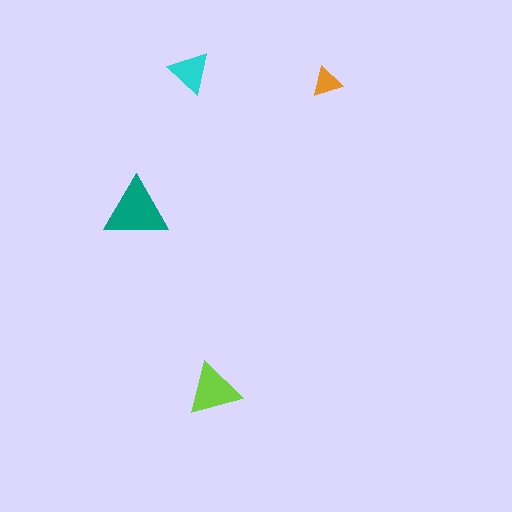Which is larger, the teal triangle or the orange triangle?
The teal one.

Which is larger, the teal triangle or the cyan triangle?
The teal one.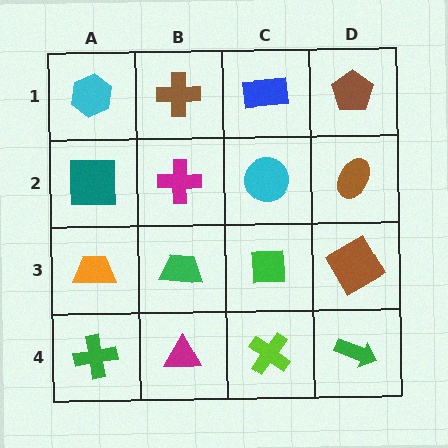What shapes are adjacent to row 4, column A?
An orange trapezoid (row 3, column A), a magenta triangle (row 4, column B).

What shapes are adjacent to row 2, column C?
A blue rectangle (row 1, column C), a green square (row 3, column C), a magenta cross (row 2, column B), a brown ellipse (row 2, column D).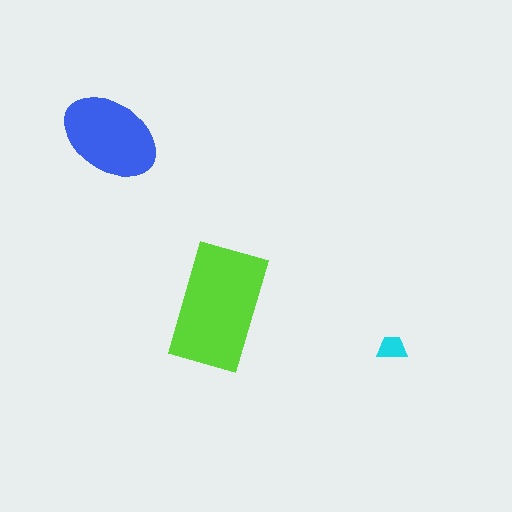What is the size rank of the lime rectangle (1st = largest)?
1st.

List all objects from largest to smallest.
The lime rectangle, the blue ellipse, the cyan trapezoid.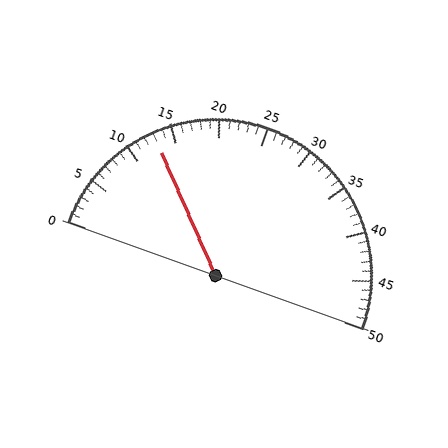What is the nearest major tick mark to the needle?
The nearest major tick mark is 15.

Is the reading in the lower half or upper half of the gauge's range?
The reading is in the lower half of the range (0 to 50).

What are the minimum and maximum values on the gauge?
The gauge ranges from 0 to 50.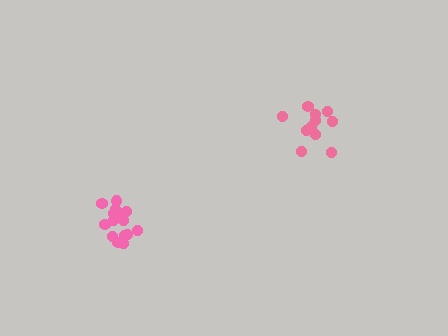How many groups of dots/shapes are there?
There are 2 groups.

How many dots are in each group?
Group 1: 11 dots, Group 2: 15 dots (26 total).